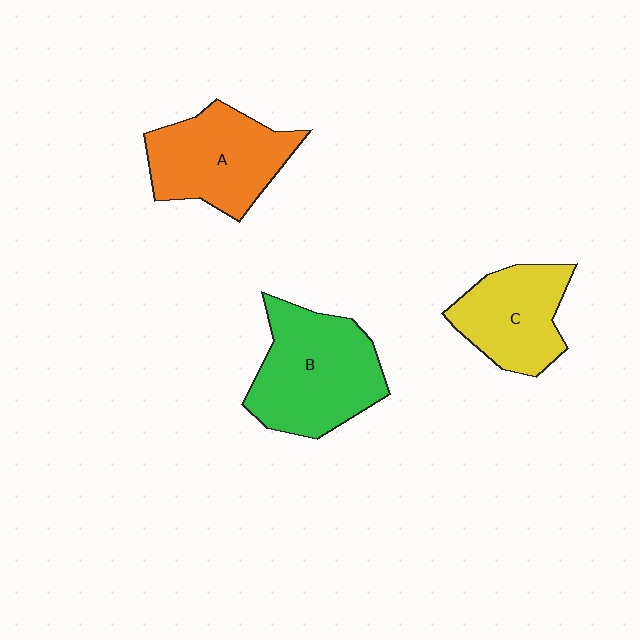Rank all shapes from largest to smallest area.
From largest to smallest: B (green), A (orange), C (yellow).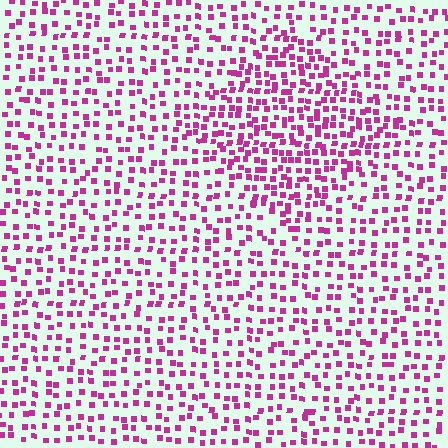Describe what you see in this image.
The image contains small magenta elements arranged at two different densities. A diamond-shaped region is visible where the elements are more densely packed than the surrounding area.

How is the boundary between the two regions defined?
The boundary is defined by a change in element density (approximately 1.7x ratio). All elements are the same color, size, and shape.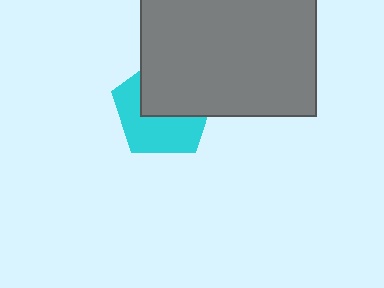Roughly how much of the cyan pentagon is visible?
About half of it is visible (roughly 51%).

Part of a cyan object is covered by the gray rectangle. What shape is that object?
It is a pentagon.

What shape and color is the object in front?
The object in front is a gray rectangle.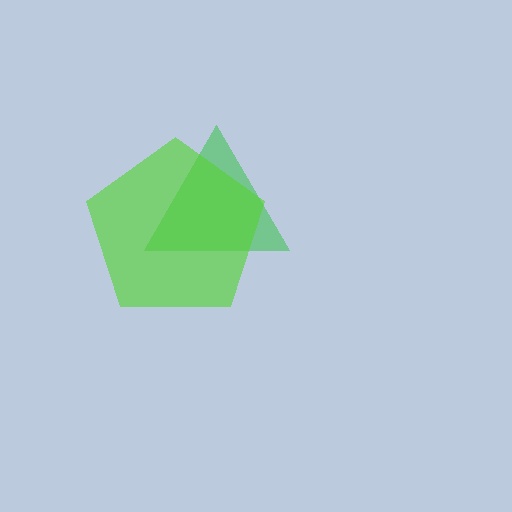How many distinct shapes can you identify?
There are 2 distinct shapes: a green triangle, a lime pentagon.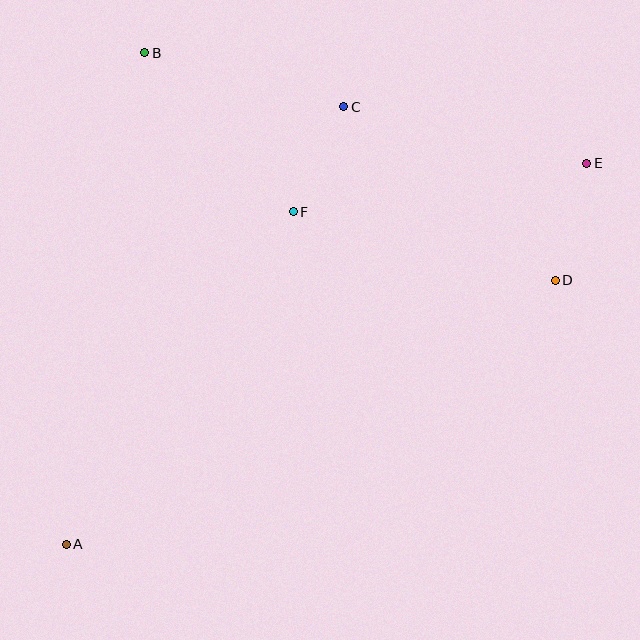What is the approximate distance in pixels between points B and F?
The distance between B and F is approximately 217 pixels.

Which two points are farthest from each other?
Points A and E are farthest from each other.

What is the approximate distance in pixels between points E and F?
The distance between E and F is approximately 298 pixels.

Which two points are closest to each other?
Points C and F are closest to each other.